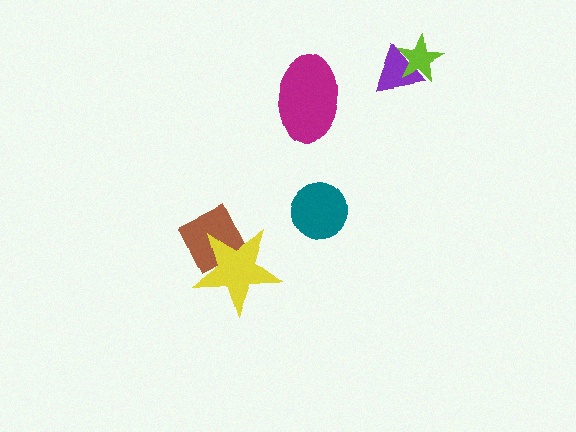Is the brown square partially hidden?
Yes, it is partially covered by another shape.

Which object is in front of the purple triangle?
The lime star is in front of the purple triangle.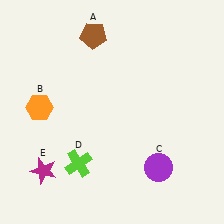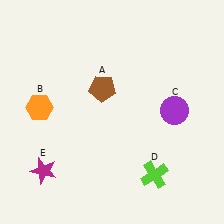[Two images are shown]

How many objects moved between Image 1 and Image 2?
3 objects moved between the two images.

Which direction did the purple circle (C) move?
The purple circle (C) moved up.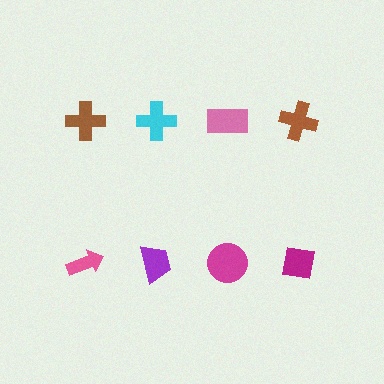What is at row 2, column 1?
A pink arrow.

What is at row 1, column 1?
A brown cross.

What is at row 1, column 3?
A pink rectangle.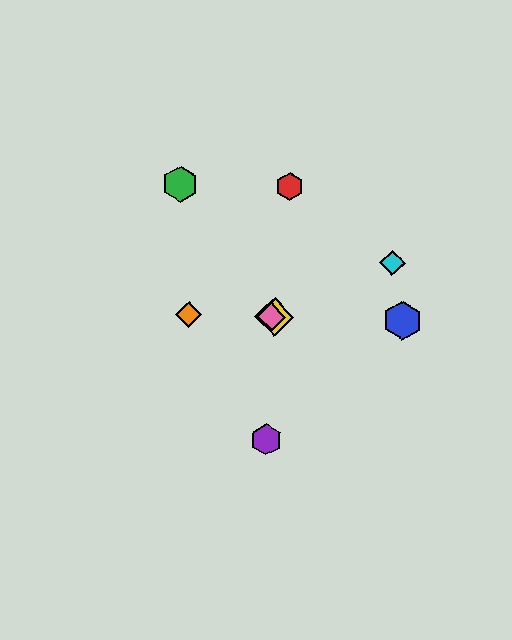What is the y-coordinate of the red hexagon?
The red hexagon is at y≈186.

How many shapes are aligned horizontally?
4 shapes (the blue hexagon, the yellow diamond, the orange diamond, the pink diamond) are aligned horizontally.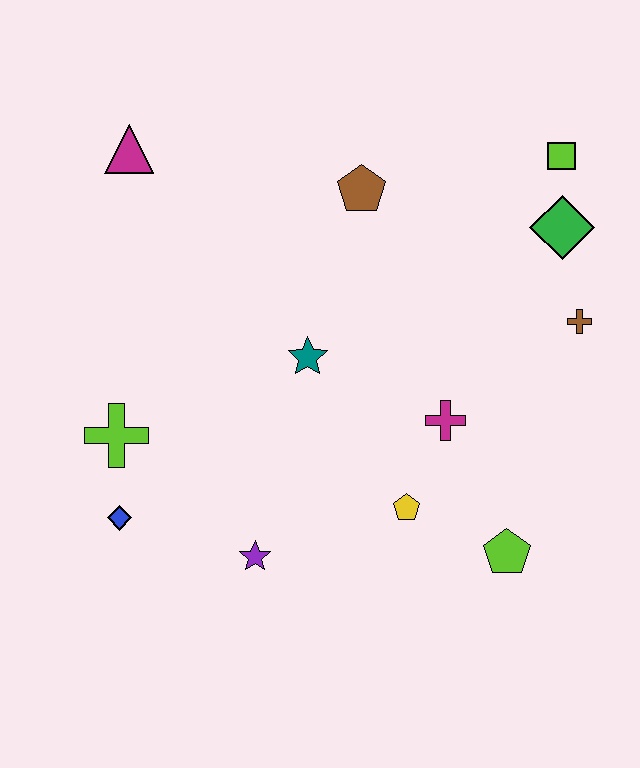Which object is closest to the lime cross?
The blue diamond is closest to the lime cross.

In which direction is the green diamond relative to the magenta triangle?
The green diamond is to the right of the magenta triangle.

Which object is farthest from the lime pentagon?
The magenta triangle is farthest from the lime pentagon.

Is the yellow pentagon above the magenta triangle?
No